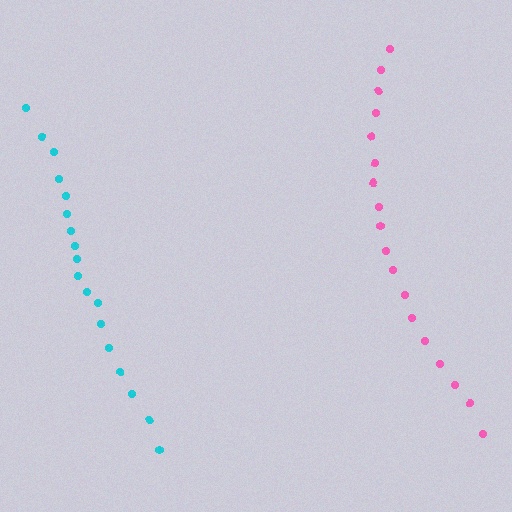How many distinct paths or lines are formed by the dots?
There are 2 distinct paths.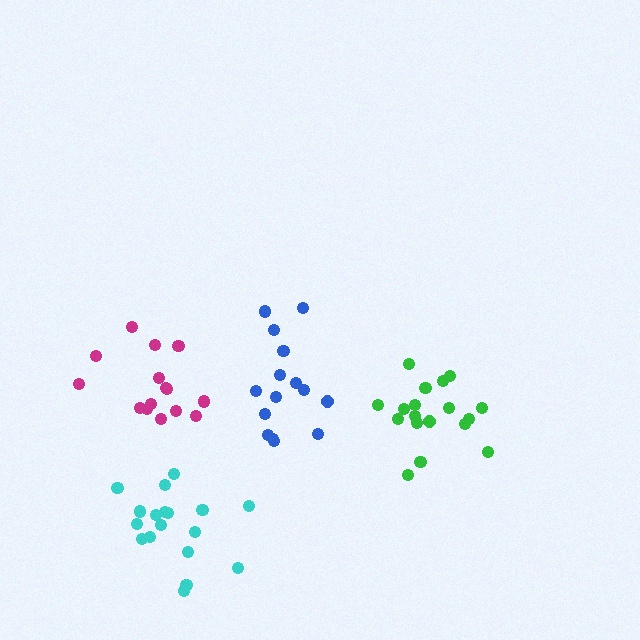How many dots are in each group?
Group 1: 15 dots, Group 2: 18 dots, Group 3: 18 dots, Group 4: 15 dots (66 total).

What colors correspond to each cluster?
The clusters are colored: blue, cyan, green, magenta.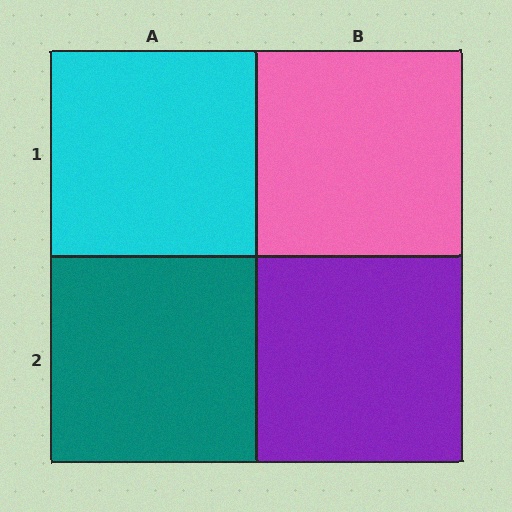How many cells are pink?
1 cell is pink.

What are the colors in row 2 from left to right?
Teal, purple.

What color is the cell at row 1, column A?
Cyan.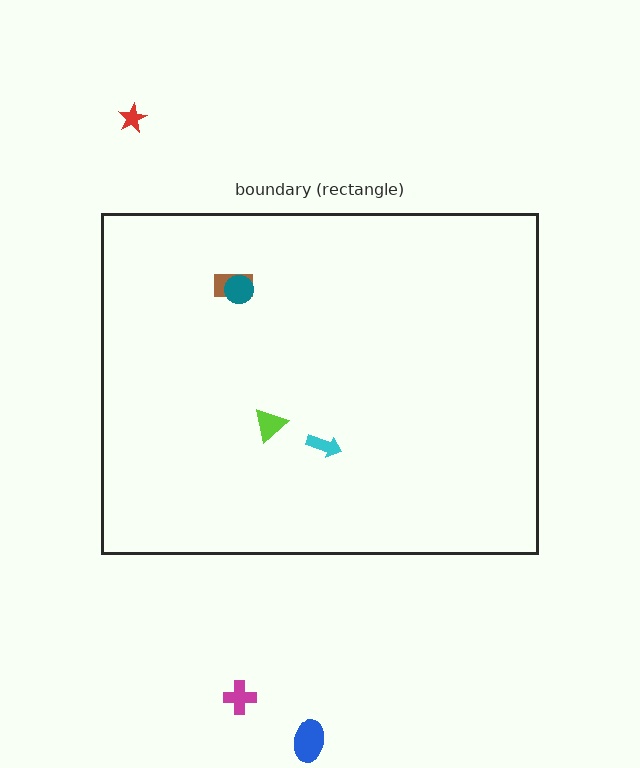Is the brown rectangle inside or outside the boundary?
Inside.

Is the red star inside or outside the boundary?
Outside.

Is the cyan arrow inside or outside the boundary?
Inside.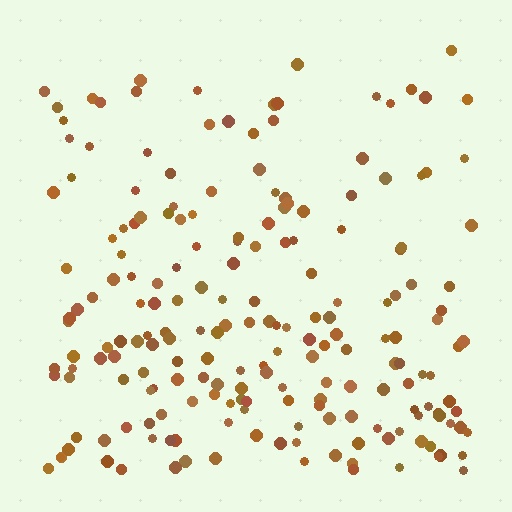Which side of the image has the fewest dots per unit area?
The top.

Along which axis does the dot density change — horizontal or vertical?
Vertical.